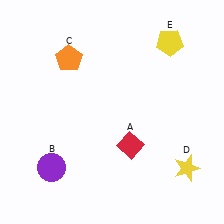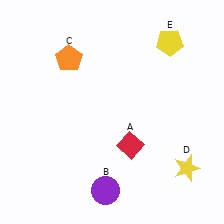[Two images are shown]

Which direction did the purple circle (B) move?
The purple circle (B) moved right.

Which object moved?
The purple circle (B) moved right.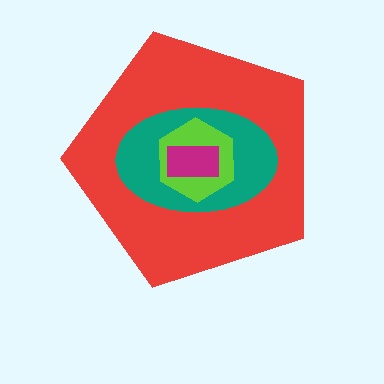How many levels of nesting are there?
4.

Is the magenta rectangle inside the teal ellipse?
Yes.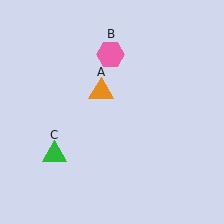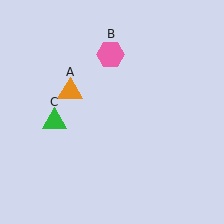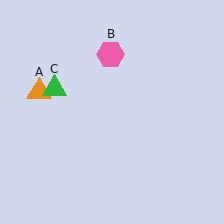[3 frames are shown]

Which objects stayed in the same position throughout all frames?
Pink hexagon (object B) remained stationary.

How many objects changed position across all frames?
2 objects changed position: orange triangle (object A), green triangle (object C).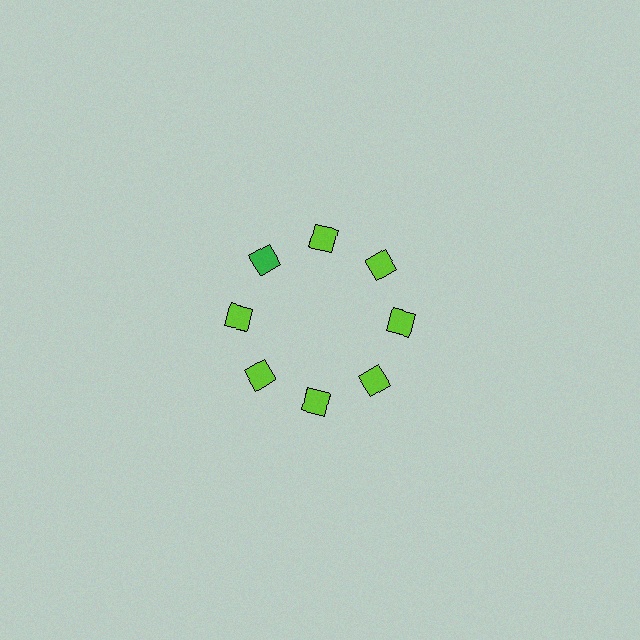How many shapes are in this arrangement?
There are 8 shapes arranged in a ring pattern.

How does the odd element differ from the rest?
It has a different color: green instead of lime.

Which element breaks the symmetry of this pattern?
The green diamond at roughly the 10 o'clock position breaks the symmetry. All other shapes are lime diamonds.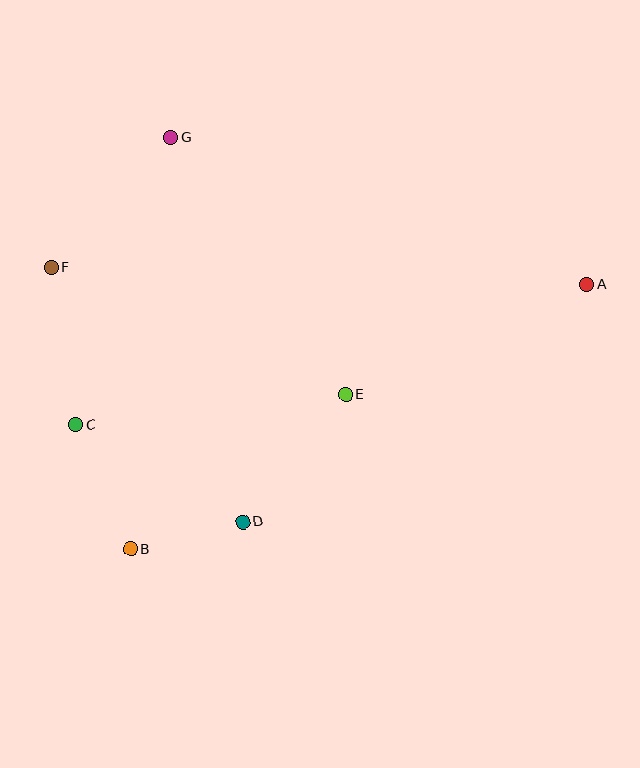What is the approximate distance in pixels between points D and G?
The distance between D and G is approximately 392 pixels.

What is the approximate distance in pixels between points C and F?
The distance between C and F is approximately 159 pixels.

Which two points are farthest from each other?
Points A and F are farthest from each other.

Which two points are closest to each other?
Points B and D are closest to each other.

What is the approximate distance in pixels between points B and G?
The distance between B and G is approximately 414 pixels.